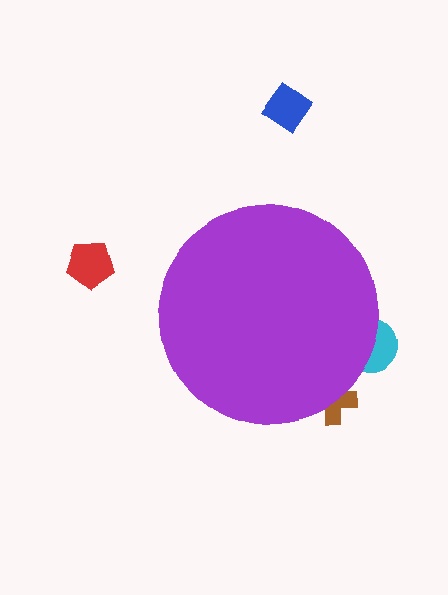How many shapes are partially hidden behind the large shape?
2 shapes are partially hidden.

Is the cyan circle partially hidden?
Yes, the cyan circle is partially hidden behind the purple circle.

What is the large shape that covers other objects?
A purple circle.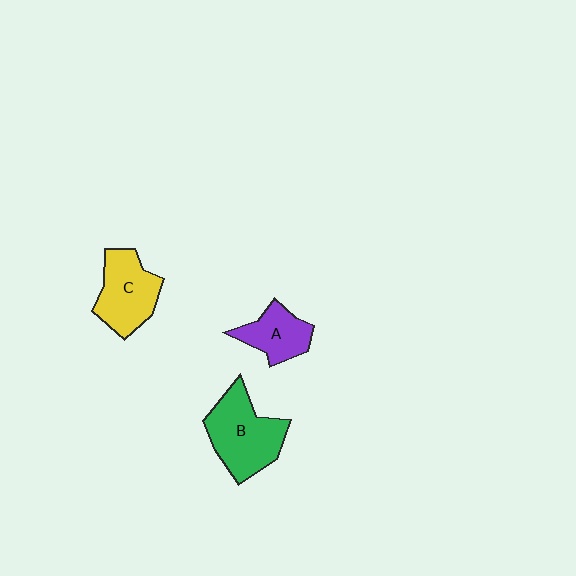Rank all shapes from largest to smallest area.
From largest to smallest: B (green), C (yellow), A (purple).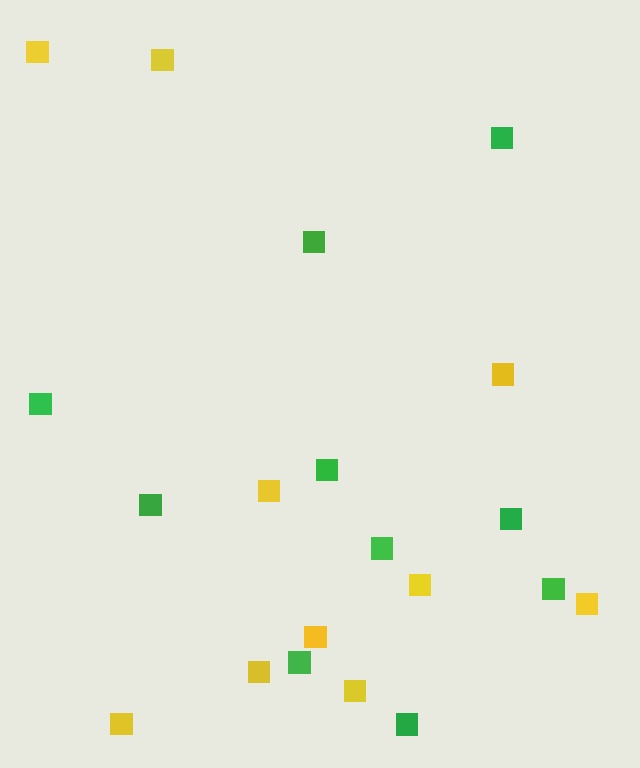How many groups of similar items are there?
There are 2 groups: one group of green squares (10) and one group of yellow squares (10).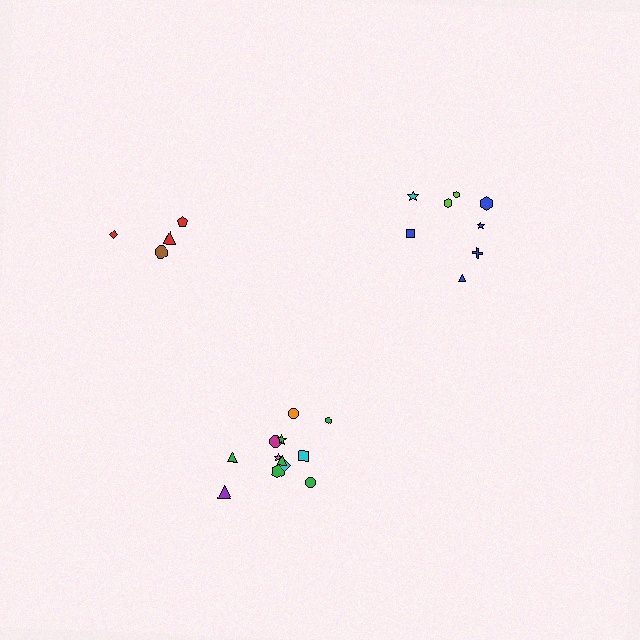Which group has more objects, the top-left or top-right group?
The top-right group.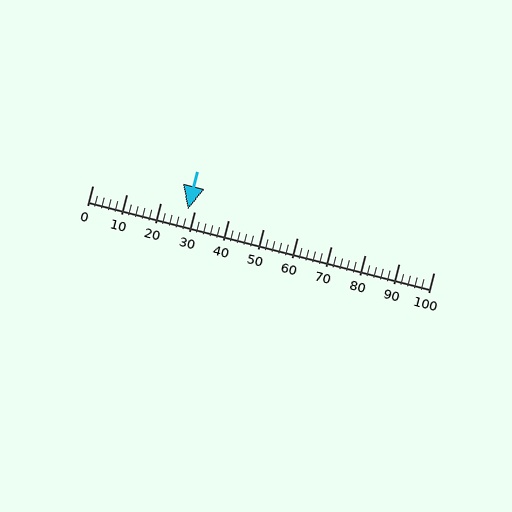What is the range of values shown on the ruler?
The ruler shows values from 0 to 100.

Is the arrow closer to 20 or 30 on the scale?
The arrow is closer to 30.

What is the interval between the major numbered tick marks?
The major tick marks are spaced 10 units apart.